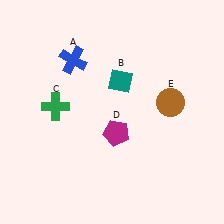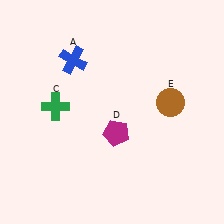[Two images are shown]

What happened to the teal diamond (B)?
The teal diamond (B) was removed in Image 2. It was in the top-right area of Image 1.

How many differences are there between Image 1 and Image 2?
There is 1 difference between the two images.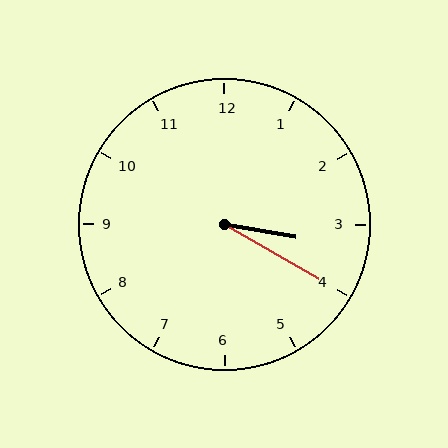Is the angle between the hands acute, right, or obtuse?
It is acute.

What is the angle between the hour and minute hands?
Approximately 20 degrees.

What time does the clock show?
3:20.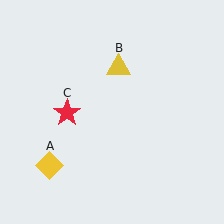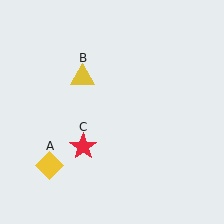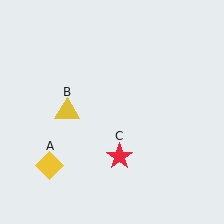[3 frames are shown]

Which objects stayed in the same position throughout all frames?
Yellow diamond (object A) remained stationary.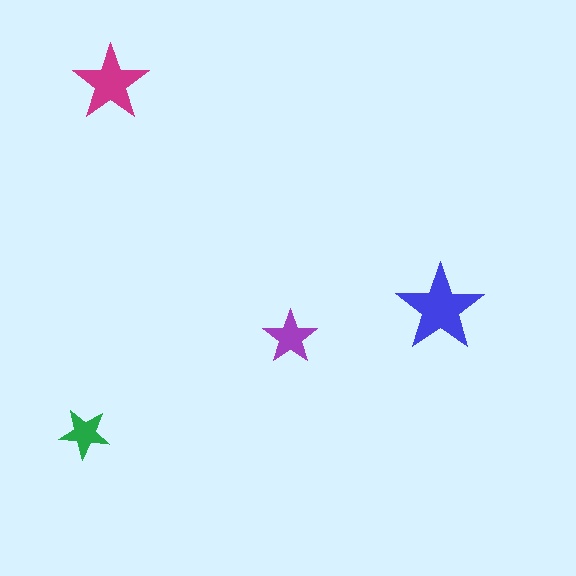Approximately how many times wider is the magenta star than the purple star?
About 1.5 times wider.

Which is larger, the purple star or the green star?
The purple one.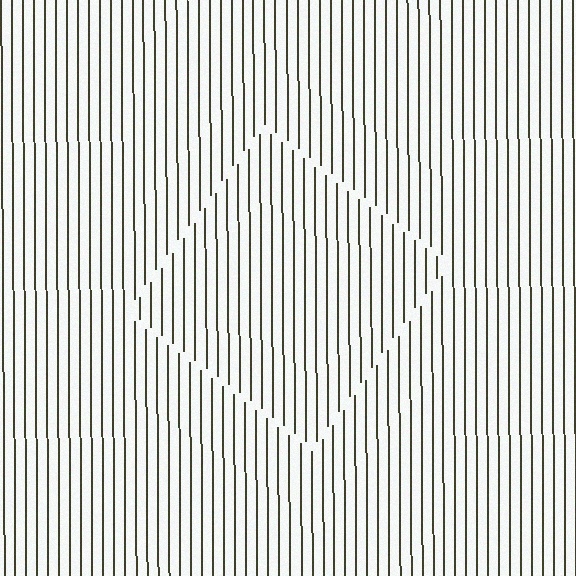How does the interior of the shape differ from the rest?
The interior of the shape contains the same grating, shifted by half a period — the contour is defined by the phase discontinuity where line-ends from the inner and outer gratings abut.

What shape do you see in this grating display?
An illusory square. The interior of the shape contains the same grating, shifted by half a period — the contour is defined by the phase discontinuity where line-ends from the inner and outer gratings abut.